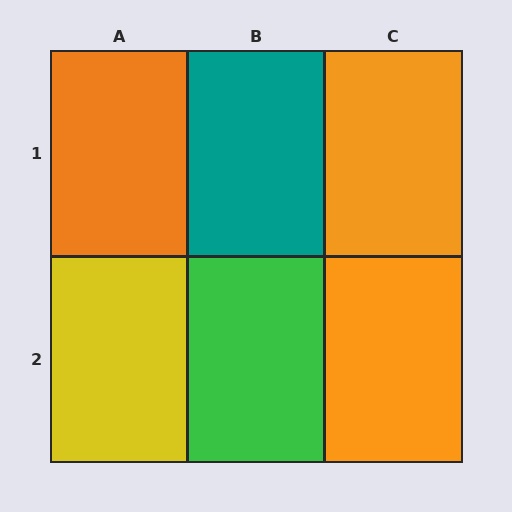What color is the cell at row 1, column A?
Orange.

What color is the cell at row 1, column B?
Teal.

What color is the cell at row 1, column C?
Orange.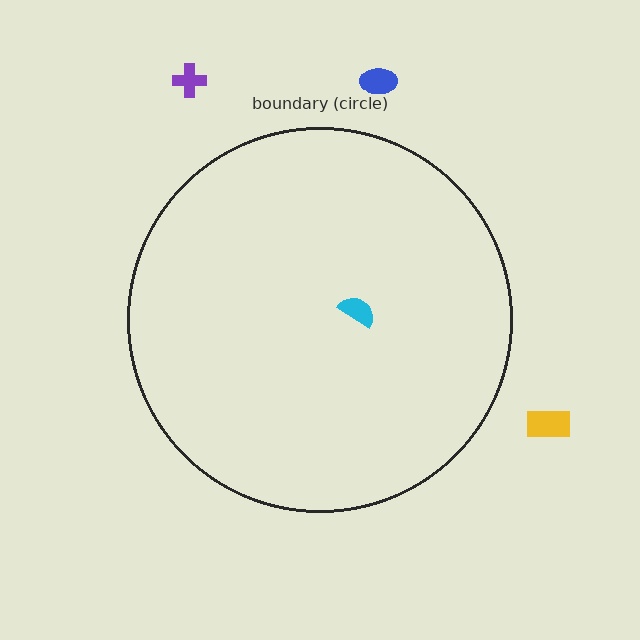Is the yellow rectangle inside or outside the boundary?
Outside.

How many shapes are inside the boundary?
1 inside, 3 outside.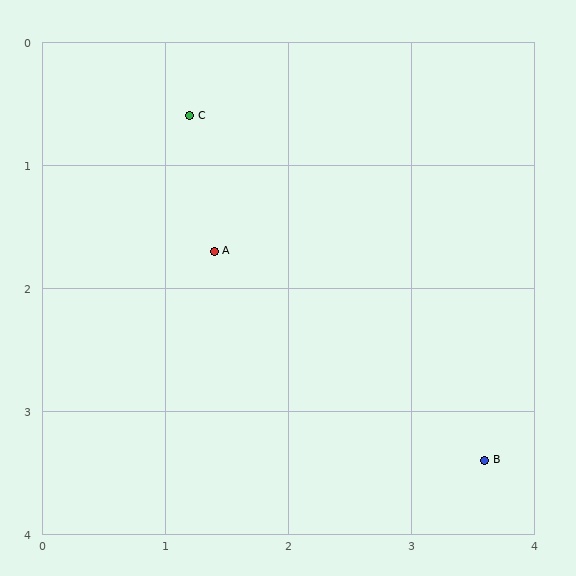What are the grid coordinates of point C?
Point C is at approximately (1.2, 0.6).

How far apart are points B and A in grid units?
Points B and A are about 2.8 grid units apart.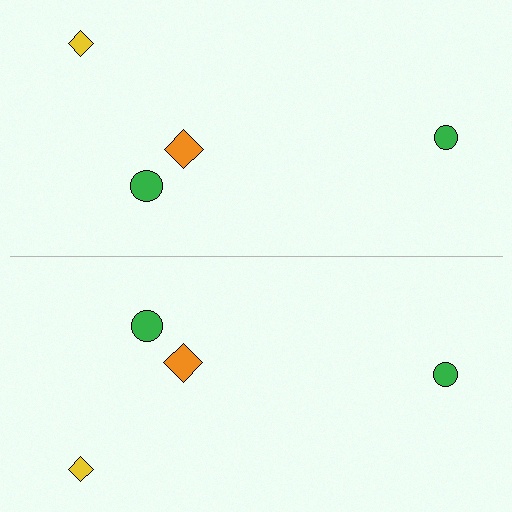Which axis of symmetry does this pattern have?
The pattern has a horizontal axis of symmetry running through the center of the image.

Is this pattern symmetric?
Yes, this pattern has bilateral (reflection) symmetry.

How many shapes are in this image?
There are 8 shapes in this image.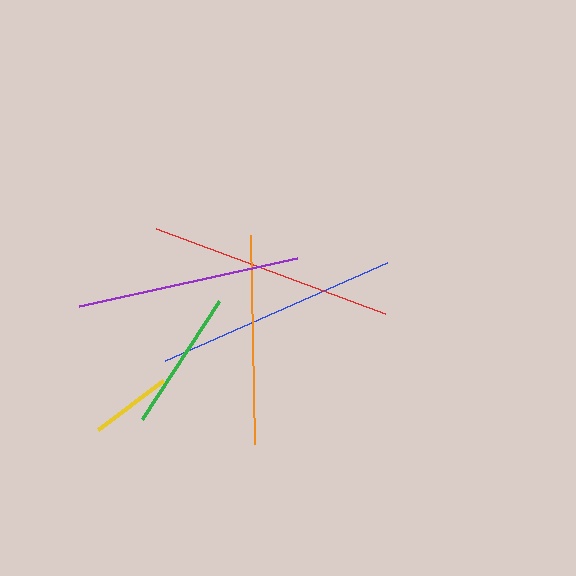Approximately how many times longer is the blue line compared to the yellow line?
The blue line is approximately 3.0 times the length of the yellow line.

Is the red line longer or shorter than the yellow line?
The red line is longer than the yellow line.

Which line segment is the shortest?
The yellow line is the shortest at approximately 82 pixels.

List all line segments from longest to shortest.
From longest to shortest: red, blue, purple, orange, green, yellow.